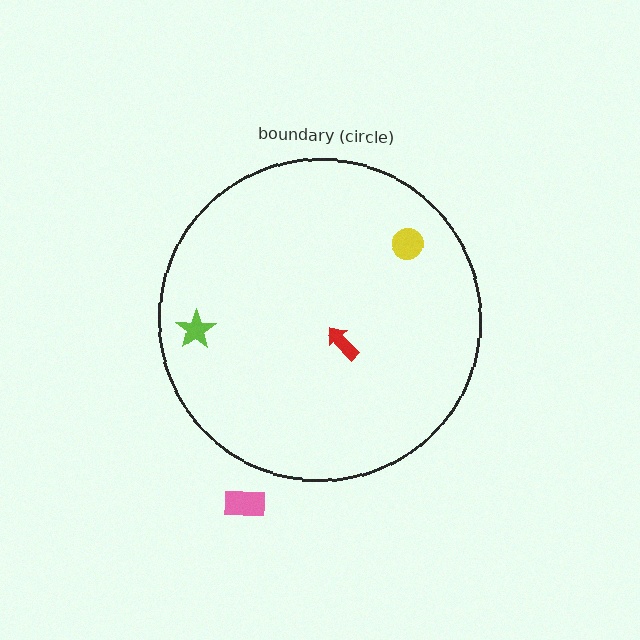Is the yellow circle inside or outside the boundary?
Inside.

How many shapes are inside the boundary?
3 inside, 1 outside.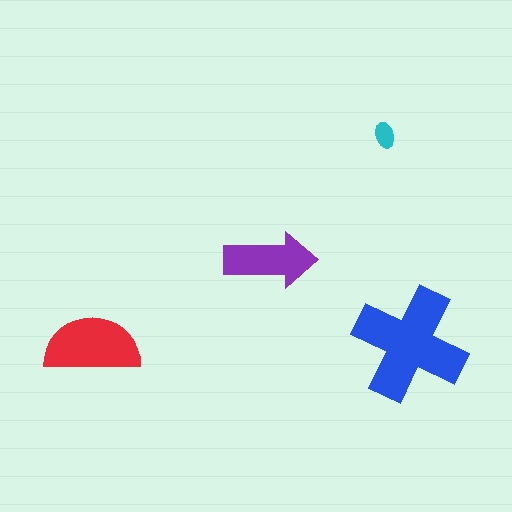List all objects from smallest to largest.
The cyan ellipse, the purple arrow, the red semicircle, the blue cross.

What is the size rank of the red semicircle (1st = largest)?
2nd.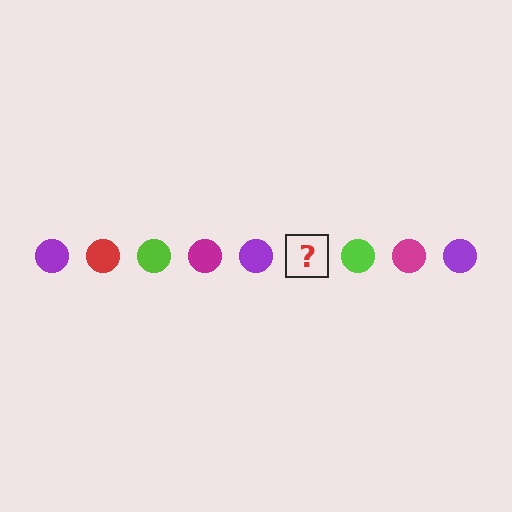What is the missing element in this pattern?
The missing element is a red circle.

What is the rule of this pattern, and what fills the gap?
The rule is that the pattern cycles through purple, red, lime, magenta circles. The gap should be filled with a red circle.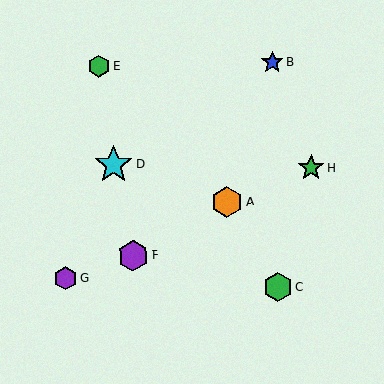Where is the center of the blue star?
The center of the blue star is at (272, 62).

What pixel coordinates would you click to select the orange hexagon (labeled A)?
Click at (227, 202) to select the orange hexagon A.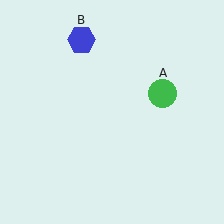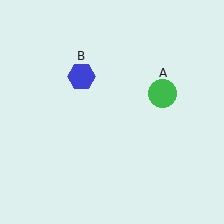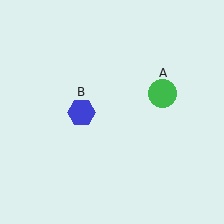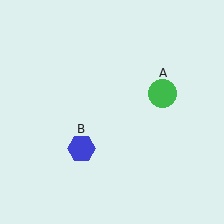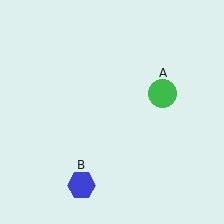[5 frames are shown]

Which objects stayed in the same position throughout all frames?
Green circle (object A) remained stationary.